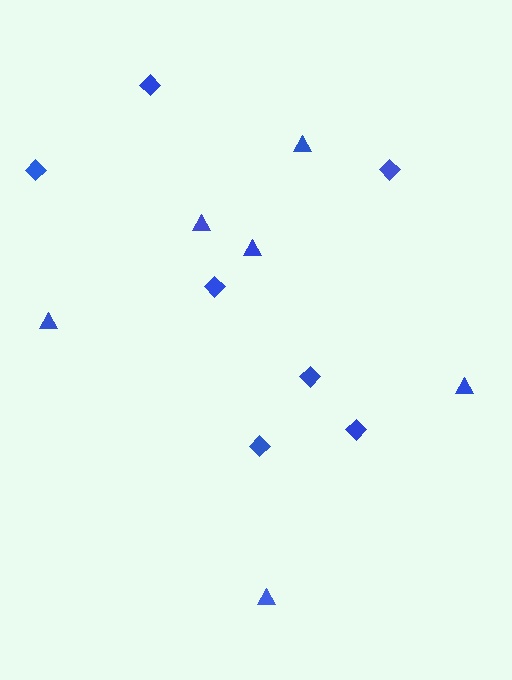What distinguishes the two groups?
There are 2 groups: one group of diamonds (7) and one group of triangles (6).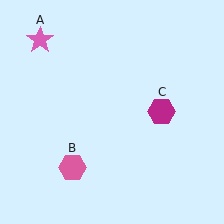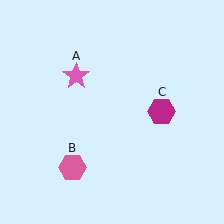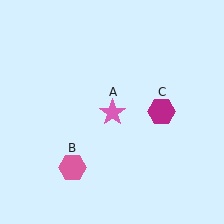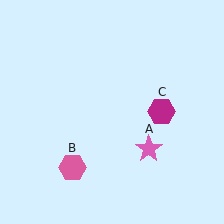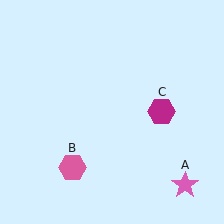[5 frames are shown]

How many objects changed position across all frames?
1 object changed position: pink star (object A).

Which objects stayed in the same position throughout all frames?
Pink hexagon (object B) and magenta hexagon (object C) remained stationary.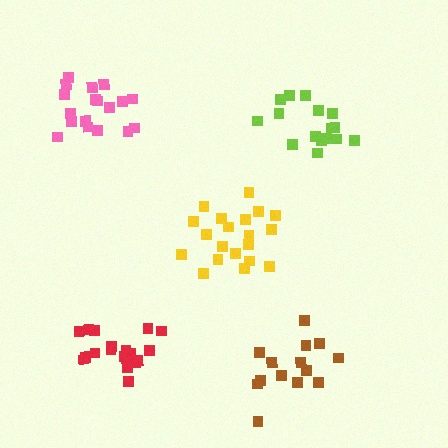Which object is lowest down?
The brown cluster is bottommost.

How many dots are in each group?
Group 1: 20 dots, Group 2: 15 dots, Group 3: 18 dots, Group 4: 19 dots, Group 5: 16 dots (88 total).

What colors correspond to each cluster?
The clusters are colored: yellow, brown, pink, red, lime.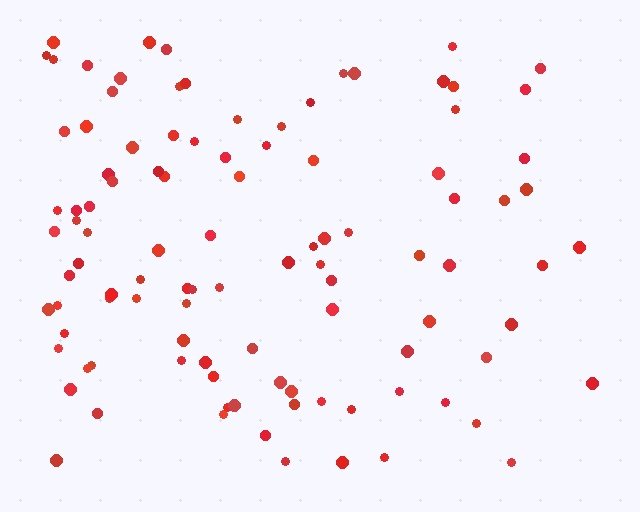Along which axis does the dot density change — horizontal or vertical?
Horizontal.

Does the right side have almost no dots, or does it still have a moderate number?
Still a moderate number, just noticeably fewer than the left.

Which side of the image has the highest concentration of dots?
The left.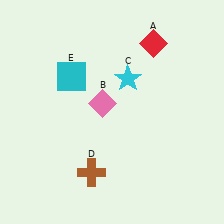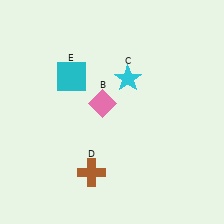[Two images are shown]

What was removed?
The red diamond (A) was removed in Image 2.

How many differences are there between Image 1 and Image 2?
There is 1 difference between the two images.